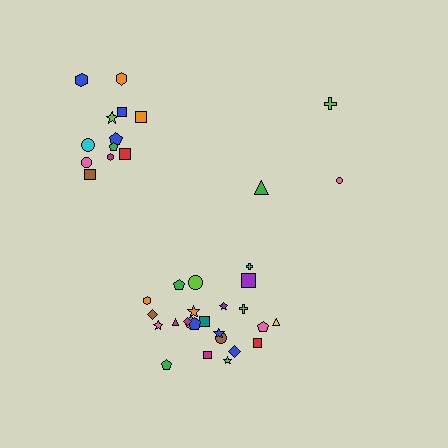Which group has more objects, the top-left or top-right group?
The top-left group.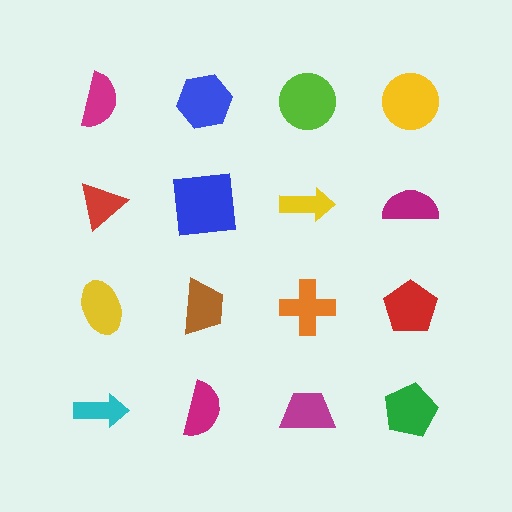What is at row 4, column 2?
A magenta semicircle.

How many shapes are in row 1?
4 shapes.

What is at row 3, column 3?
An orange cross.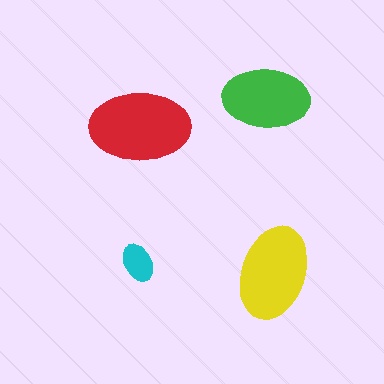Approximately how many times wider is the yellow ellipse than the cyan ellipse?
About 2.5 times wider.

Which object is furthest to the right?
The yellow ellipse is rightmost.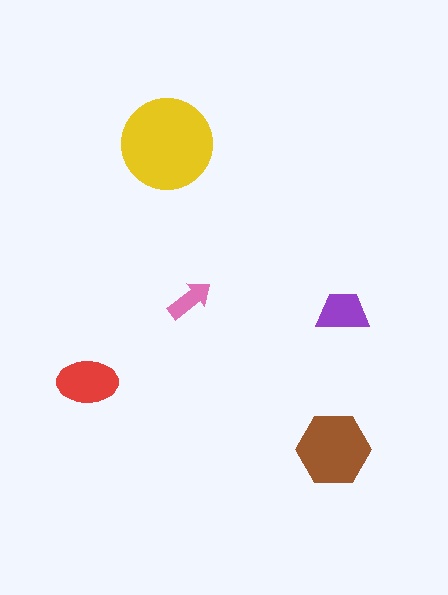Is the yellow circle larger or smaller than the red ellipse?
Larger.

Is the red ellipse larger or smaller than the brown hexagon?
Smaller.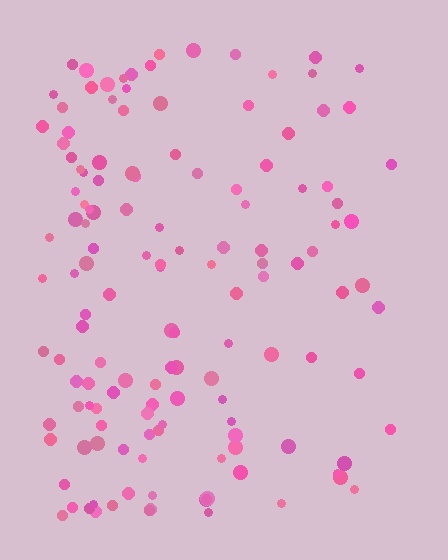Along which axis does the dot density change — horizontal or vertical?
Horizontal.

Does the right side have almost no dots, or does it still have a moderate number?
Still a moderate number, just noticeably fewer than the left.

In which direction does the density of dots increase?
From right to left, with the left side densest.